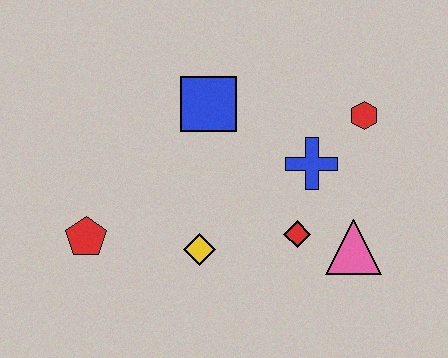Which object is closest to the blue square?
The blue cross is closest to the blue square.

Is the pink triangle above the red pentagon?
No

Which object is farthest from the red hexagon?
The red pentagon is farthest from the red hexagon.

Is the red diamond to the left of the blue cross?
Yes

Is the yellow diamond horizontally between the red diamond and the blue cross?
No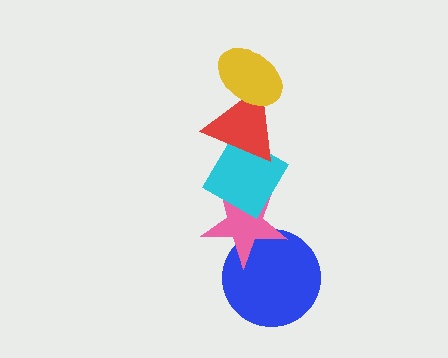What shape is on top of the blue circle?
The pink star is on top of the blue circle.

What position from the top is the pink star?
The pink star is 4th from the top.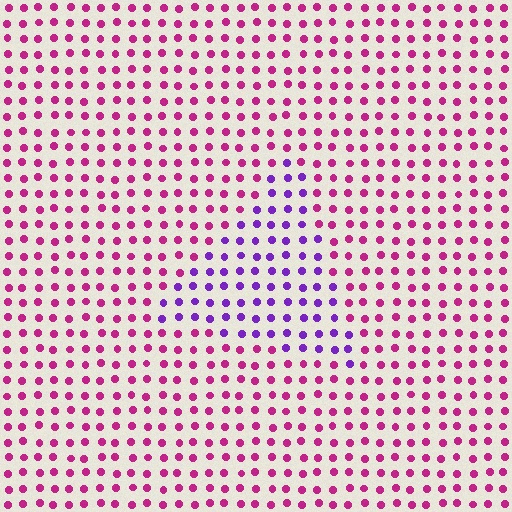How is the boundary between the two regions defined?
The boundary is defined purely by a slight shift in hue (about 48 degrees). Spacing, size, and orientation are identical on both sides.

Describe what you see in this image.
The image is filled with small magenta elements in a uniform arrangement. A triangle-shaped region is visible where the elements are tinted to a slightly different hue, forming a subtle color boundary.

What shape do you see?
I see a triangle.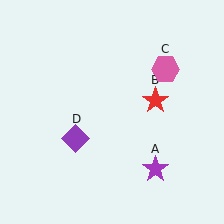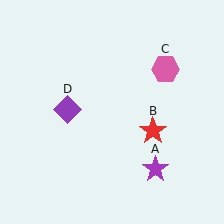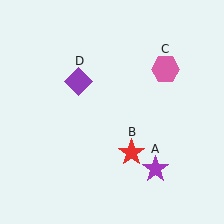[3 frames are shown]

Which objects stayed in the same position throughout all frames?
Purple star (object A) and pink hexagon (object C) remained stationary.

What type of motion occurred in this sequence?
The red star (object B), purple diamond (object D) rotated clockwise around the center of the scene.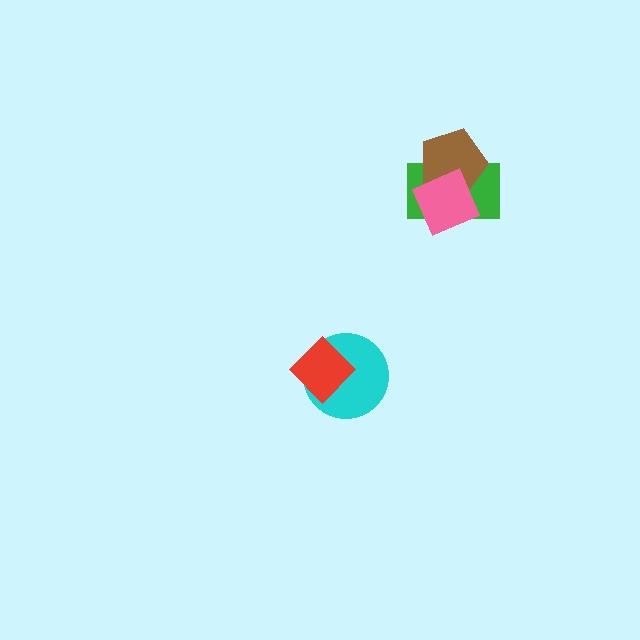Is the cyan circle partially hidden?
Yes, it is partially covered by another shape.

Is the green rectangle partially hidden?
Yes, it is partially covered by another shape.